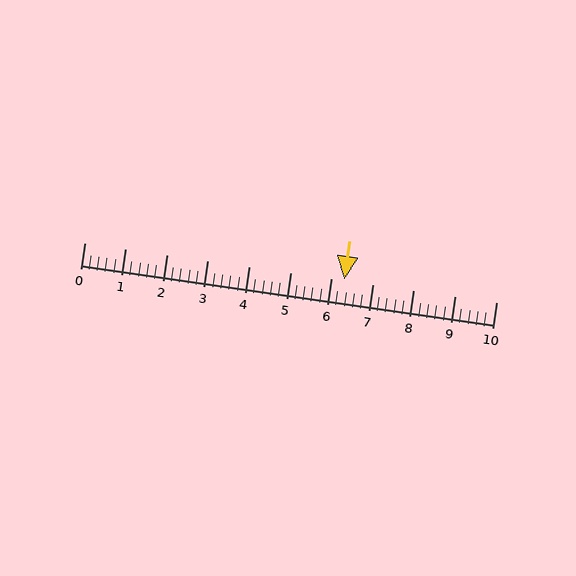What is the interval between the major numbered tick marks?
The major tick marks are spaced 1 units apart.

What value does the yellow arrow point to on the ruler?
The yellow arrow points to approximately 6.3.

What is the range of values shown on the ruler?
The ruler shows values from 0 to 10.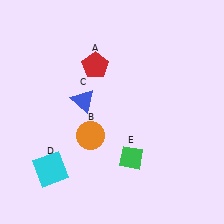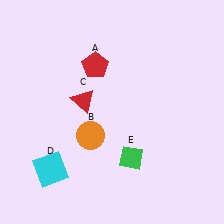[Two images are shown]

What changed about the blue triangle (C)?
In Image 1, C is blue. In Image 2, it changed to red.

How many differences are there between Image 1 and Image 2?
There is 1 difference between the two images.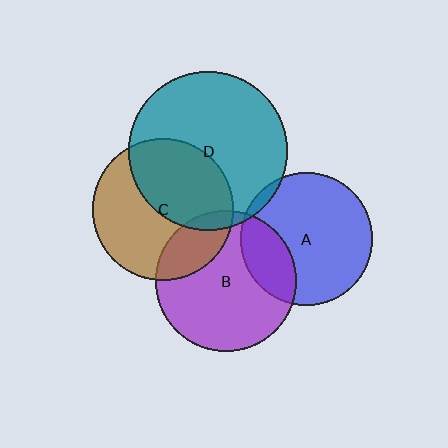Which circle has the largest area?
Circle D (teal).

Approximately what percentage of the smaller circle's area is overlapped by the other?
Approximately 25%.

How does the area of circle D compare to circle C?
Approximately 1.3 times.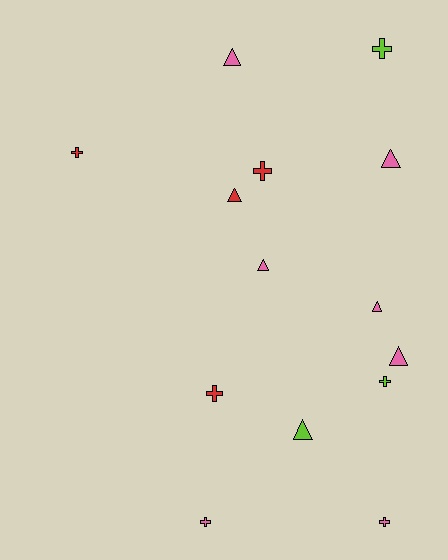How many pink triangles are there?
There are 5 pink triangles.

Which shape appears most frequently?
Cross, with 7 objects.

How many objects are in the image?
There are 14 objects.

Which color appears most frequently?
Pink, with 7 objects.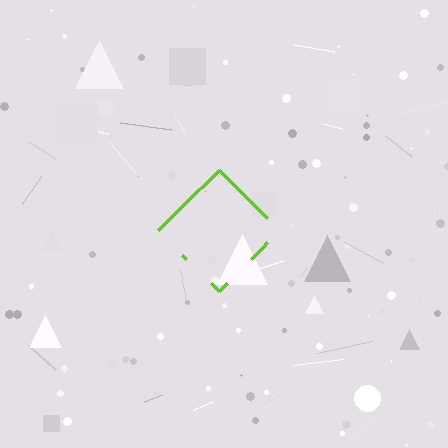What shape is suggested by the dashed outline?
The dashed outline suggests a diamond.